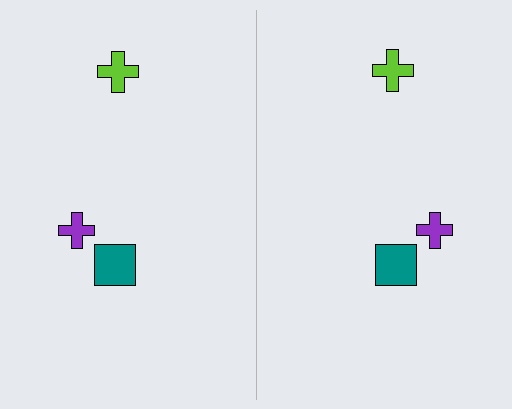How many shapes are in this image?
There are 6 shapes in this image.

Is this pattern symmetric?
Yes, this pattern has bilateral (reflection) symmetry.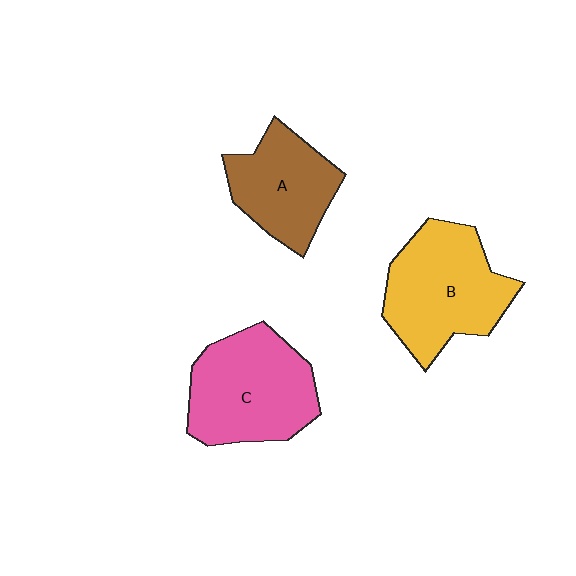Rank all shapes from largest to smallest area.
From largest to smallest: B (yellow), C (pink), A (brown).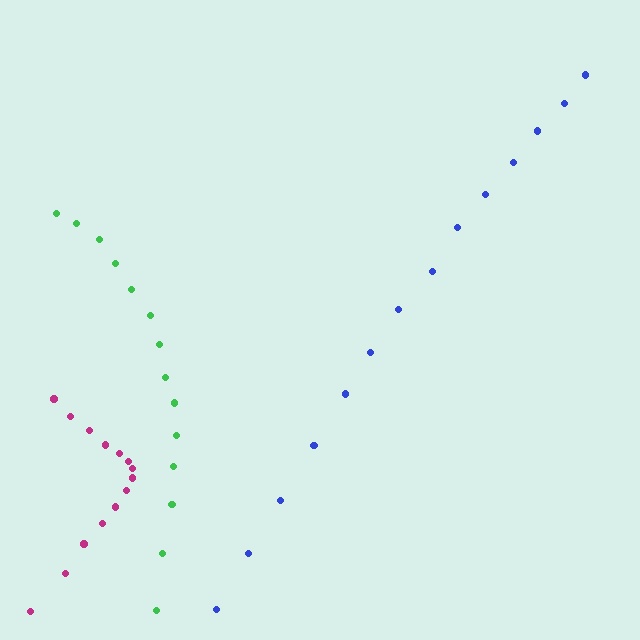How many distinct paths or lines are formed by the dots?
There are 3 distinct paths.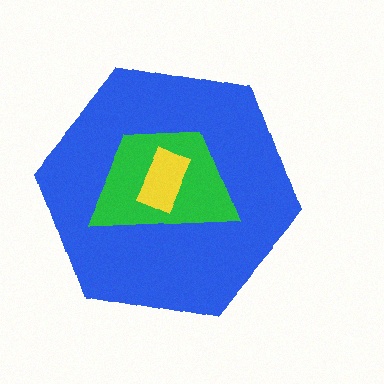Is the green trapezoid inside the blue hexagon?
Yes.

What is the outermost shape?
The blue hexagon.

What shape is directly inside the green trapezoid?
The yellow rectangle.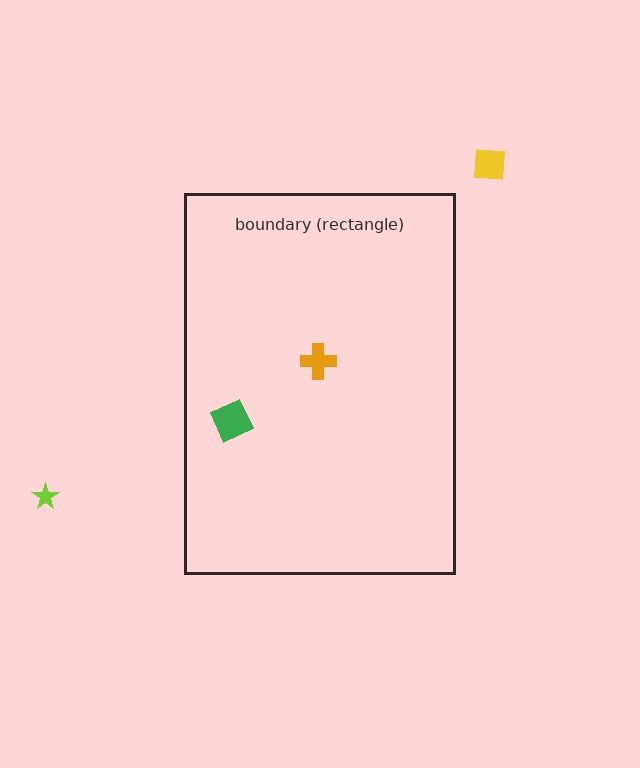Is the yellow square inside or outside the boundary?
Outside.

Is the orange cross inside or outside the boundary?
Inside.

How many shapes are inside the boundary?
2 inside, 2 outside.